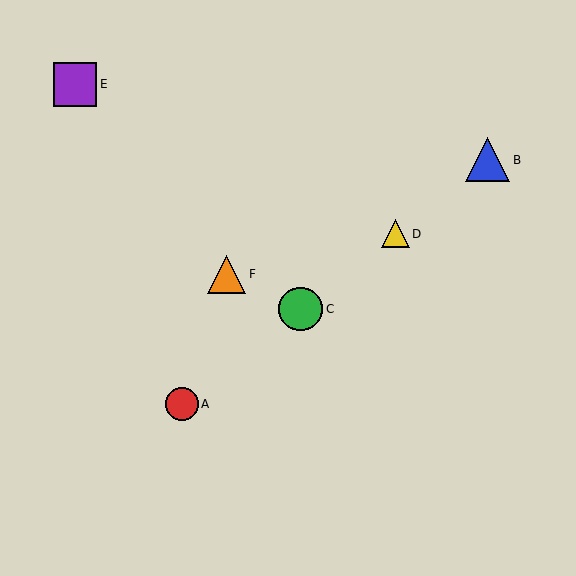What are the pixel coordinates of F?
Object F is at (227, 274).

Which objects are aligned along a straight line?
Objects A, B, C, D are aligned along a straight line.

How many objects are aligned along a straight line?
4 objects (A, B, C, D) are aligned along a straight line.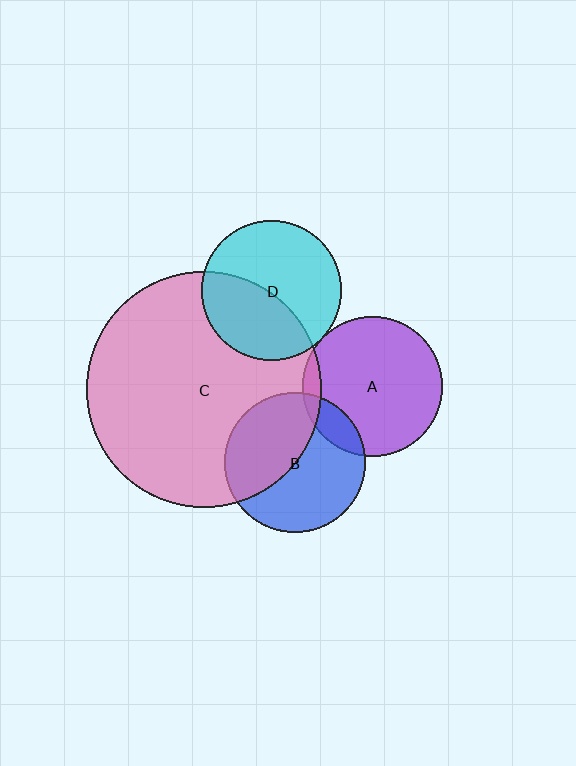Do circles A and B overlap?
Yes.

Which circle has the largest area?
Circle C (pink).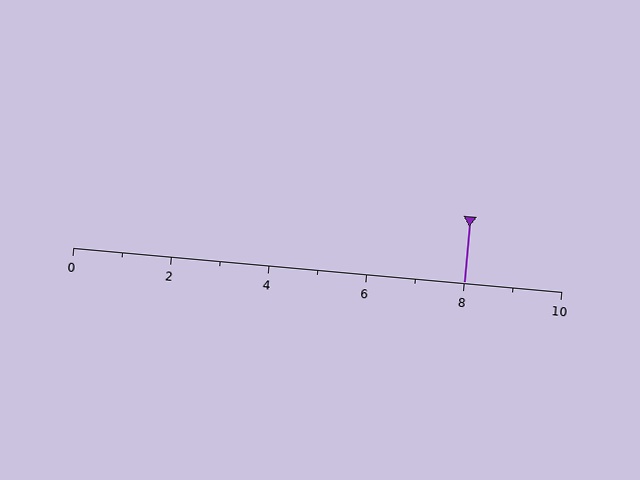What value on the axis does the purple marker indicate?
The marker indicates approximately 8.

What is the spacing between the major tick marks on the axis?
The major ticks are spaced 2 apart.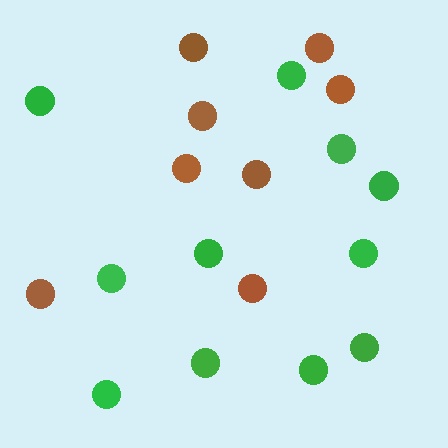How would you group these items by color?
There are 2 groups: one group of green circles (11) and one group of brown circles (8).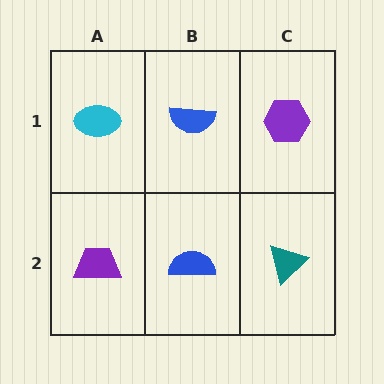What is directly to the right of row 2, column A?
A blue semicircle.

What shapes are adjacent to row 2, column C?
A purple hexagon (row 1, column C), a blue semicircle (row 2, column B).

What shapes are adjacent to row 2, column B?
A blue semicircle (row 1, column B), a purple trapezoid (row 2, column A), a teal triangle (row 2, column C).